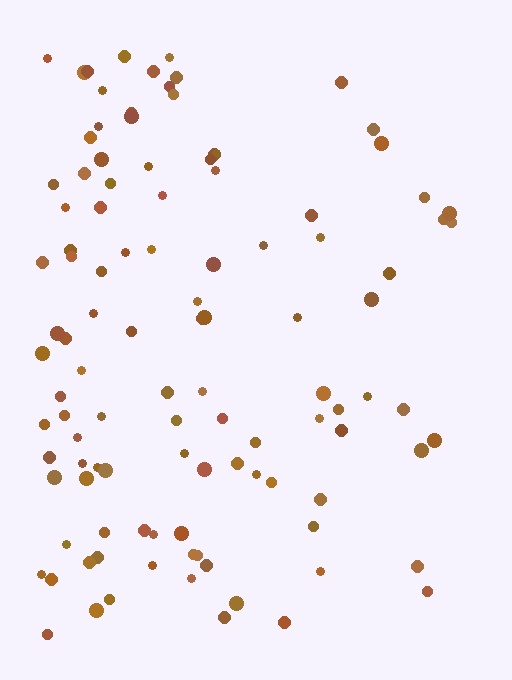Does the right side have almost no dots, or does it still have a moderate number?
Still a moderate number, just noticeably fewer than the left.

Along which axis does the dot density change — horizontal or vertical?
Horizontal.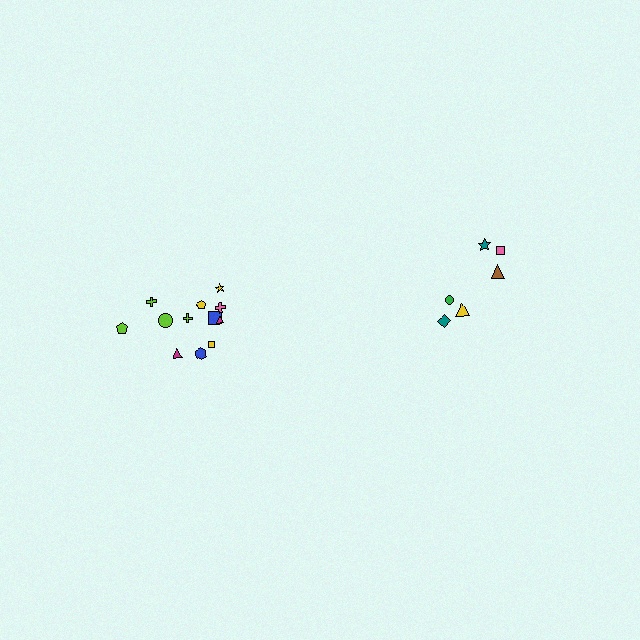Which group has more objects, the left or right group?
The left group.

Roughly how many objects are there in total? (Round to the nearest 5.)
Roughly 20 objects in total.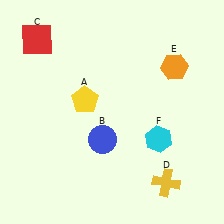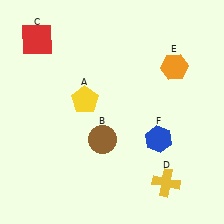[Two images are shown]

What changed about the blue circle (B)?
In Image 1, B is blue. In Image 2, it changed to brown.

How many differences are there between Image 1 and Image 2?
There are 2 differences between the two images.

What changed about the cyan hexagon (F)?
In Image 1, F is cyan. In Image 2, it changed to blue.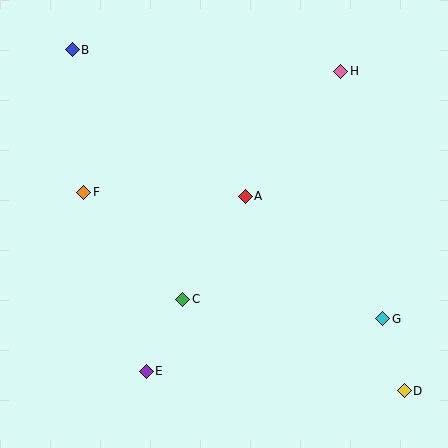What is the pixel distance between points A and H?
The distance between A and H is 157 pixels.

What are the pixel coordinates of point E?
Point E is at (146, 371).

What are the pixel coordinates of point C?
Point C is at (183, 299).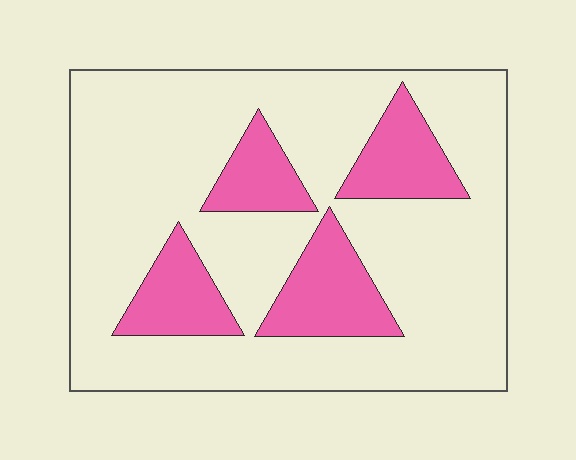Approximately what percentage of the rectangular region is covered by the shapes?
Approximately 25%.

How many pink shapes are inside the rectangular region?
4.